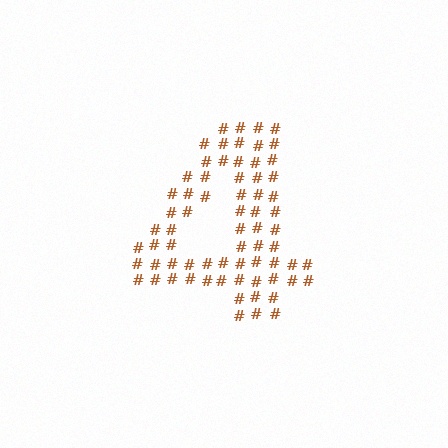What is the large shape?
The large shape is the digit 4.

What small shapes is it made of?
It is made of small hash symbols.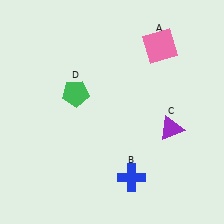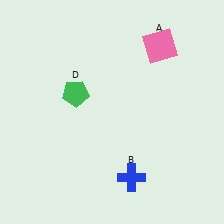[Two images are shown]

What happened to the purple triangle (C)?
The purple triangle (C) was removed in Image 2. It was in the bottom-right area of Image 1.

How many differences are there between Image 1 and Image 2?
There is 1 difference between the two images.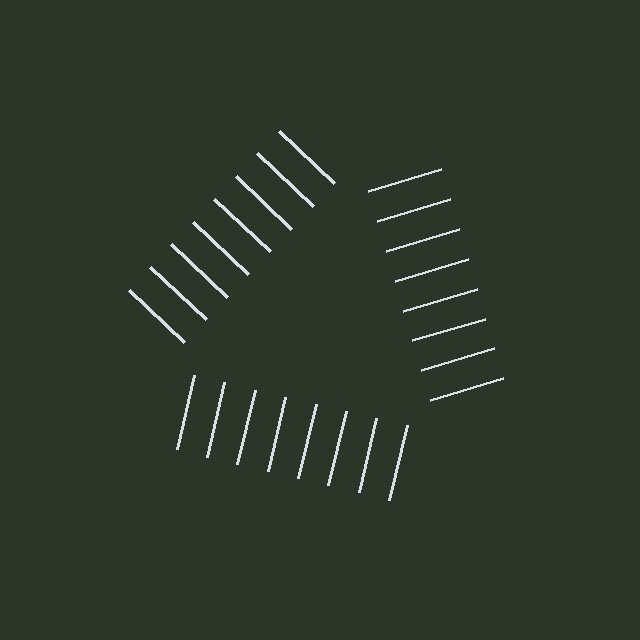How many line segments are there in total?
24 — 8 along each of the 3 edges.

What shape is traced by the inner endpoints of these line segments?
An illusory triangle — the line segments terminate on its edges but no continuous stroke is drawn.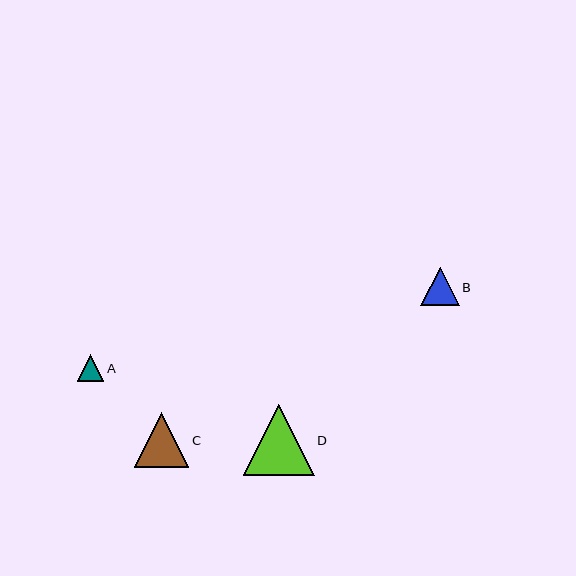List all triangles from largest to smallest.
From largest to smallest: D, C, B, A.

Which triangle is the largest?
Triangle D is the largest with a size of approximately 71 pixels.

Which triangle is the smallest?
Triangle A is the smallest with a size of approximately 26 pixels.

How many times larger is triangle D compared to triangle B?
Triangle D is approximately 1.9 times the size of triangle B.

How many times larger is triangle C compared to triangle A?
Triangle C is approximately 2.1 times the size of triangle A.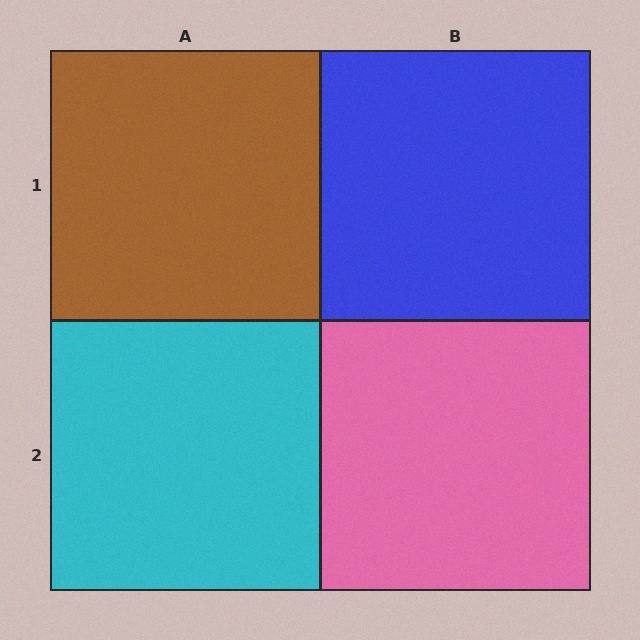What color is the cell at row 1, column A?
Brown.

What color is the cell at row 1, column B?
Blue.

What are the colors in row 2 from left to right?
Cyan, pink.